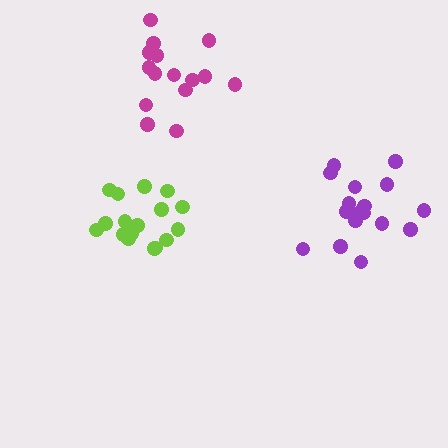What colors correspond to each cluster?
The clusters are colored: lime, purple, magenta.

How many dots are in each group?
Group 1: 17 dots, Group 2: 17 dots, Group 3: 15 dots (49 total).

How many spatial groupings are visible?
There are 3 spatial groupings.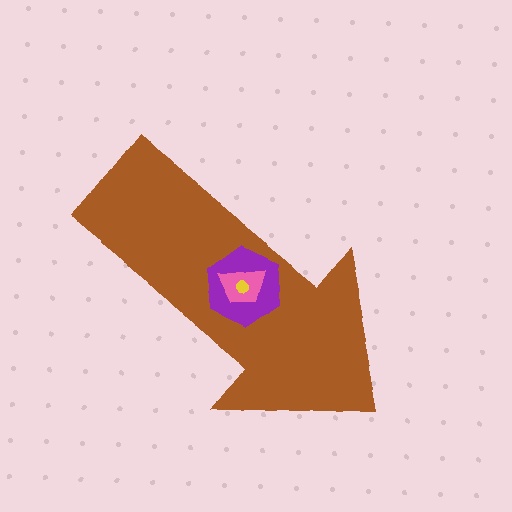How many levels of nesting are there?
4.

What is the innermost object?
The yellow circle.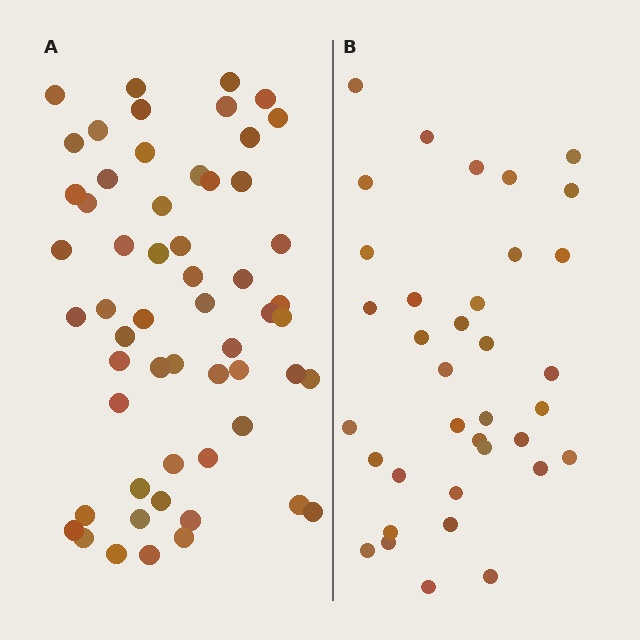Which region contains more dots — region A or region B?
Region A (the left region) has more dots.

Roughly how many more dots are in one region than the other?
Region A has approximately 20 more dots than region B.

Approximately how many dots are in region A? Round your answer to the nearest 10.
About 60 dots. (The exact count is 57, which rounds to 60.)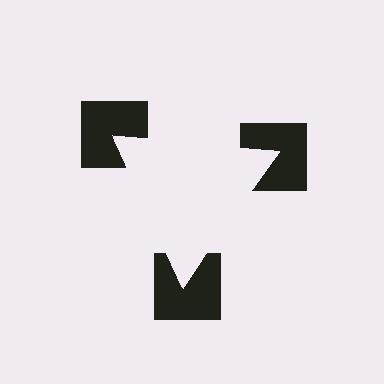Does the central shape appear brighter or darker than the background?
It typically appears slightly brighter than the background, even though no actual brightness change is drawn.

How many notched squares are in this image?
There are 3 — one at each vertex of the illusory triangle.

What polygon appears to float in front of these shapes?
An illusory triangle — its edges are inferred from the aligned wedge cuts in the notched squares, not physically drawn.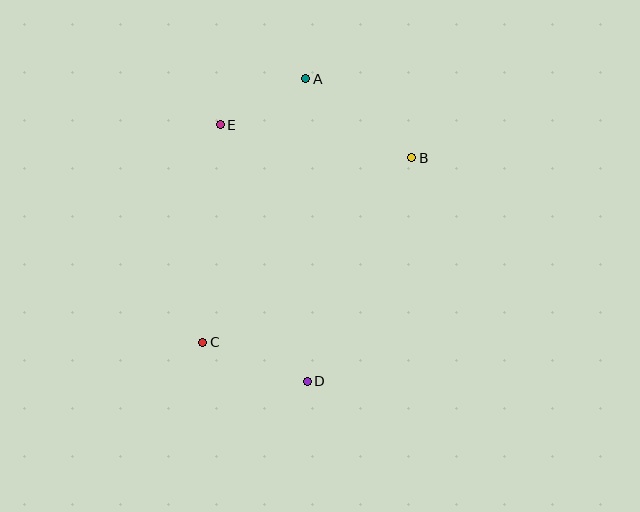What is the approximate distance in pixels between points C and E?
The distance between C and E is approximately 219 pixels.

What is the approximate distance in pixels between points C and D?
The distance between C and D is approximately 111 pixels.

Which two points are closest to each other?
Points A and E are closest to each other.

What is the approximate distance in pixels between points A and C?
The distance between A and C is approximately 283 pixels.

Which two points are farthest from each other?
Points A and D are farthest from each other.